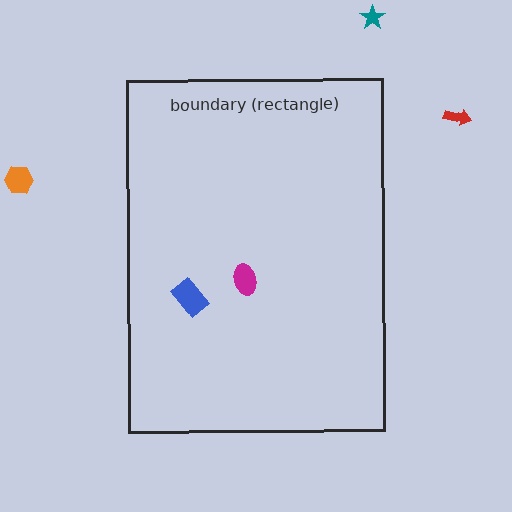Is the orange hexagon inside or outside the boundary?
Outside.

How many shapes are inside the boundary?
2 inside, 3 outside.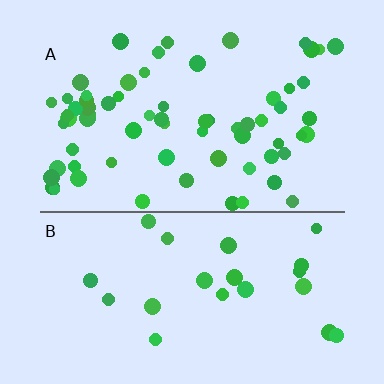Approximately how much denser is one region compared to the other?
Approximately 2.9× — region A over region B.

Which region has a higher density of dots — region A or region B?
A (the top).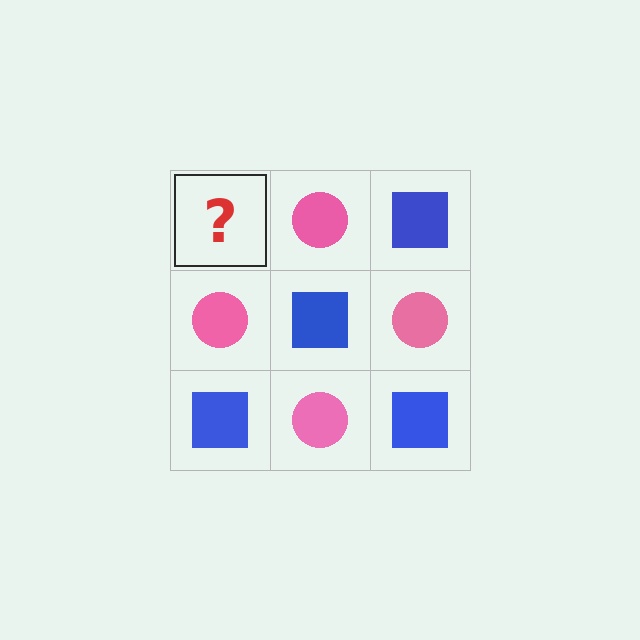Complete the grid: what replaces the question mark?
The question mark should be replaced with a blue square.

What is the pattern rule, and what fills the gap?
The rule is that it alternates blue square and pink circle in a checkerboard pattern. The gap should be filled with a blue square.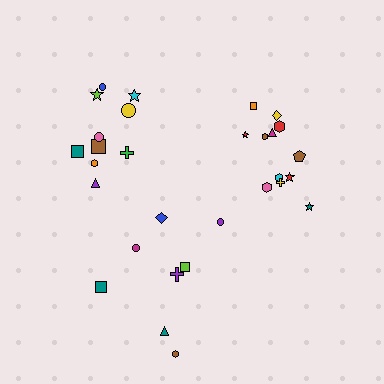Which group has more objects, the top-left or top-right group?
The top-right group.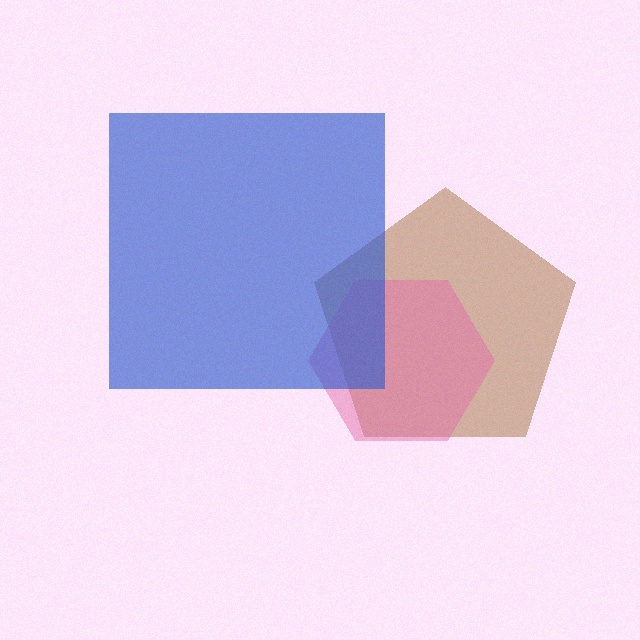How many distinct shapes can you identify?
There are 3 distinct shapes: a brown pentagon, a pink hexagon, a blue square.